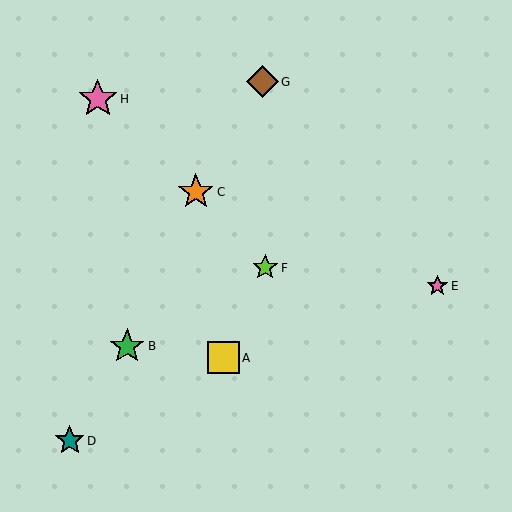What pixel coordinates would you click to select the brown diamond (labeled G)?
Click at (263, 82) to select the brown diamond G.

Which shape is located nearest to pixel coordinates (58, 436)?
The teal star (labeled D) at (70, 441) is nearest to that location.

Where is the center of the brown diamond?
The center of the brown diamond is at (263, 82).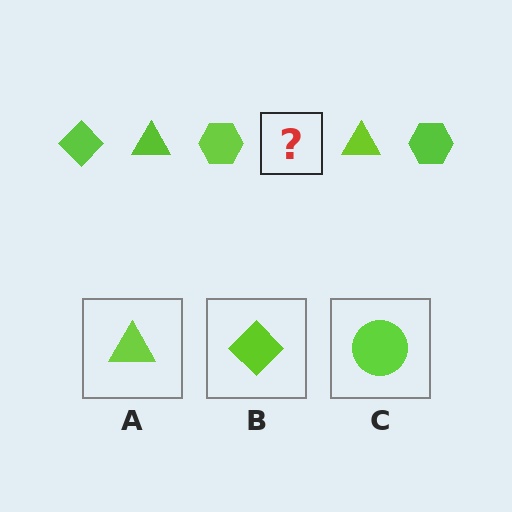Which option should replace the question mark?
Option B.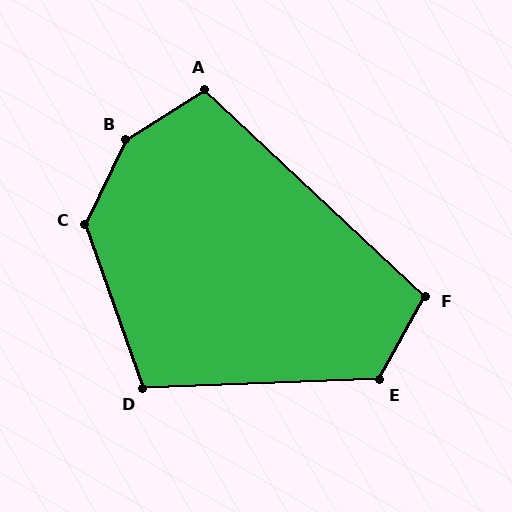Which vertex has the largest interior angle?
B, at approximately 149 degrees.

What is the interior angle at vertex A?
Approximately 104 degrees (obtuse).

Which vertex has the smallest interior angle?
F, at approximately 104 degrees.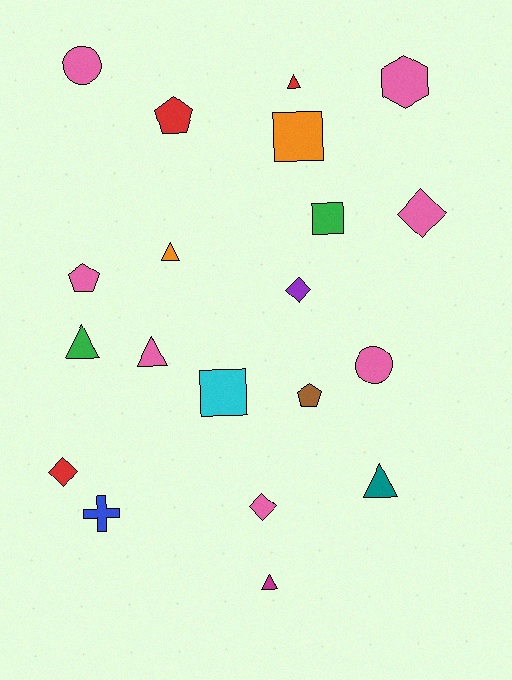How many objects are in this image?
There are 20 objects.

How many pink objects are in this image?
There are 7 pink objects.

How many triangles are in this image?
There are 6 triangles.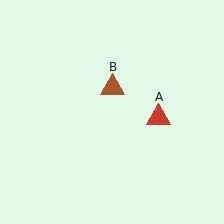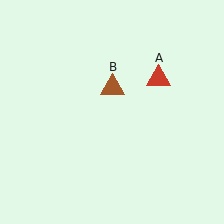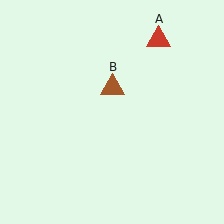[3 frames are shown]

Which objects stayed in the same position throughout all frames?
Brown triangle (object B) remained stationary.